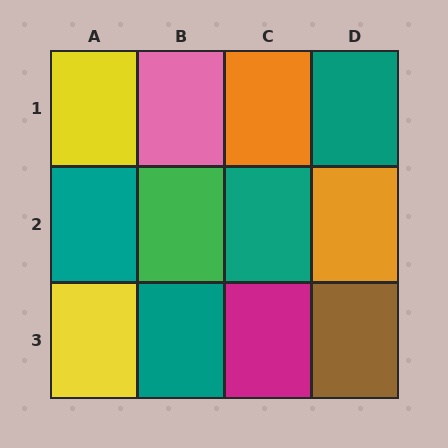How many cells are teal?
4 cells are teal.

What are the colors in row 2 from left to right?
Teal, green, teal, orange.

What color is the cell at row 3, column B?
Teal.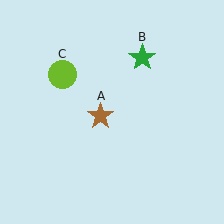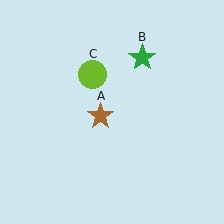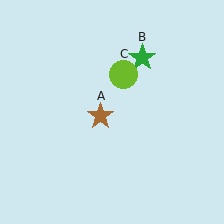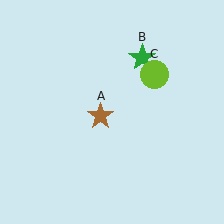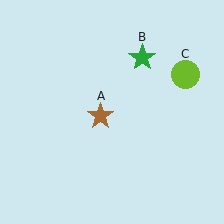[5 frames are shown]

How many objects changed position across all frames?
1 object changed position: lime circle (object C).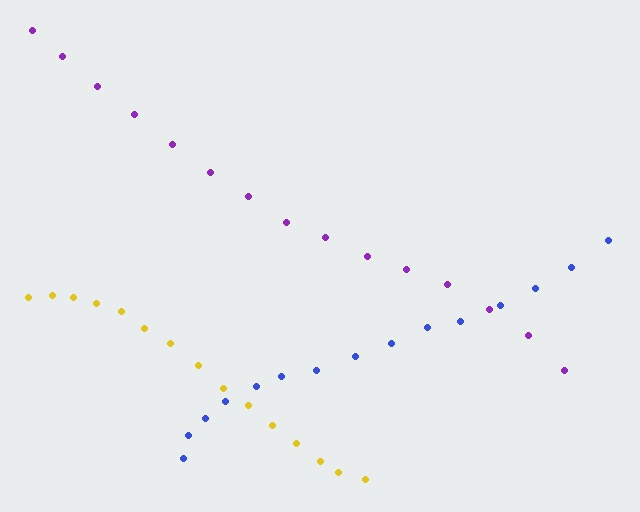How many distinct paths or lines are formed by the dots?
There are 3 distinct paths.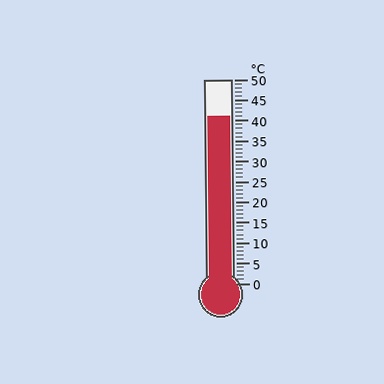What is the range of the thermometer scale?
The thermometer scale ranges from 0°C to 50°C.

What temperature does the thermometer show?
The thermometer shows approximately 41°C.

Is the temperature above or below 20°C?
The temperature is above 20°C.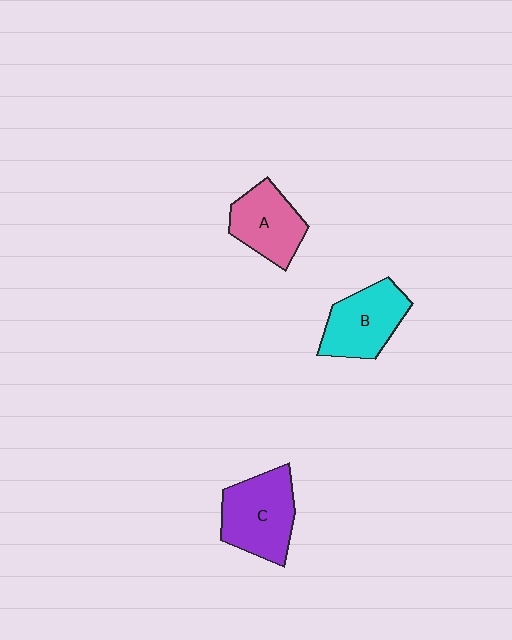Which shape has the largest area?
Shape C (purple).